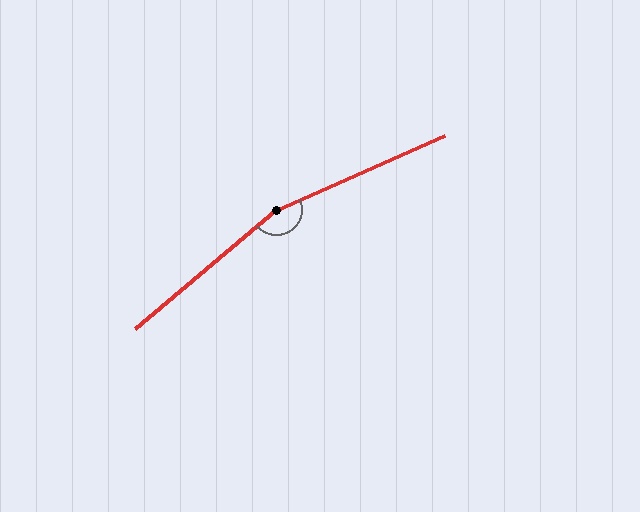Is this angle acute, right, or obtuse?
It is obtuse.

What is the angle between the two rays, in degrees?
Approximately 164 degrees.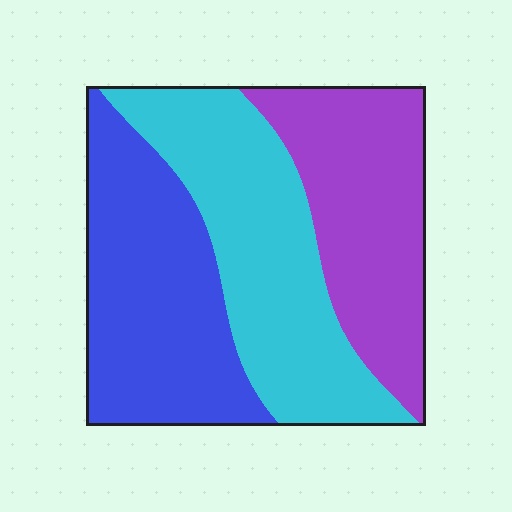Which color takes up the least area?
Purple, at roughly 30%.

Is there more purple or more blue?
Blue.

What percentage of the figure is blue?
Blue takes up about one third (1/3) of the figure.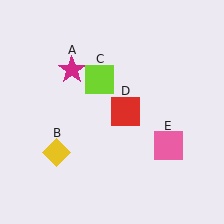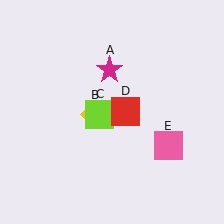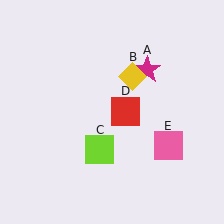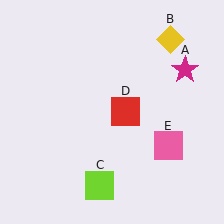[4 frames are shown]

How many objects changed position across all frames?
3 objects changed position: magenta star (object A), yellow diamond (object B), lime square (object C).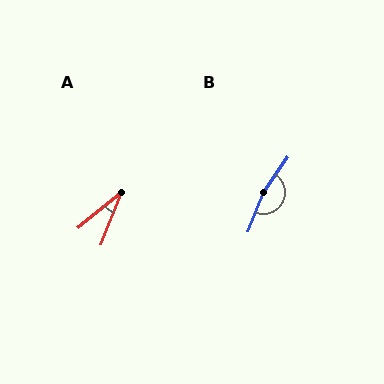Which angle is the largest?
B, at approximately 168 degrees.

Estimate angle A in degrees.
Approximately 28 degrees.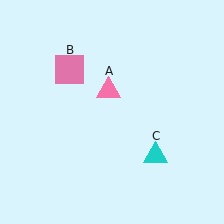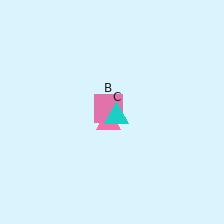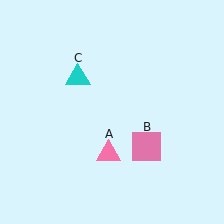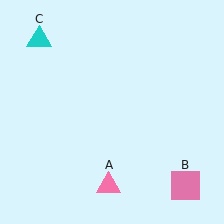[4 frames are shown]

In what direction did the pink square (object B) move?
The pink square (object B) moved down and to the right.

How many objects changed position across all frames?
3 objects changed position: pink triangle (object A), pink square (object B), cyan triangle (object C).